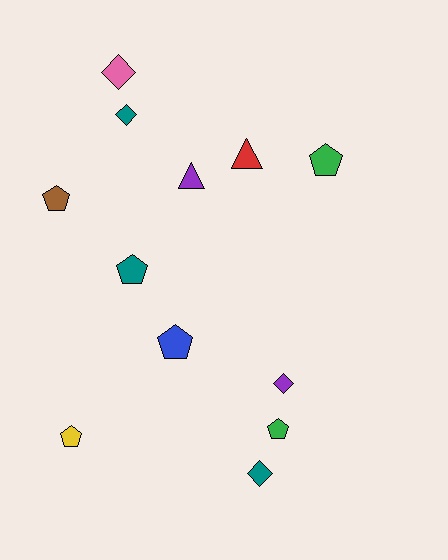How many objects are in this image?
There are 12 objects.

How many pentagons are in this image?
There are 6 pentagons.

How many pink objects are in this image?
There is 1 pink object.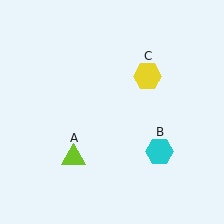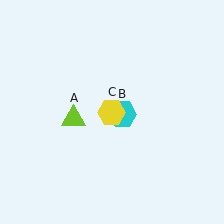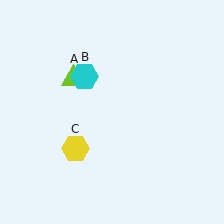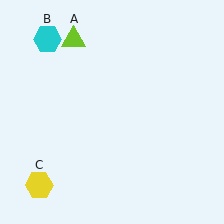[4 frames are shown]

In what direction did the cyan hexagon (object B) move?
The cyan hexagon (object B) moved up and to the left.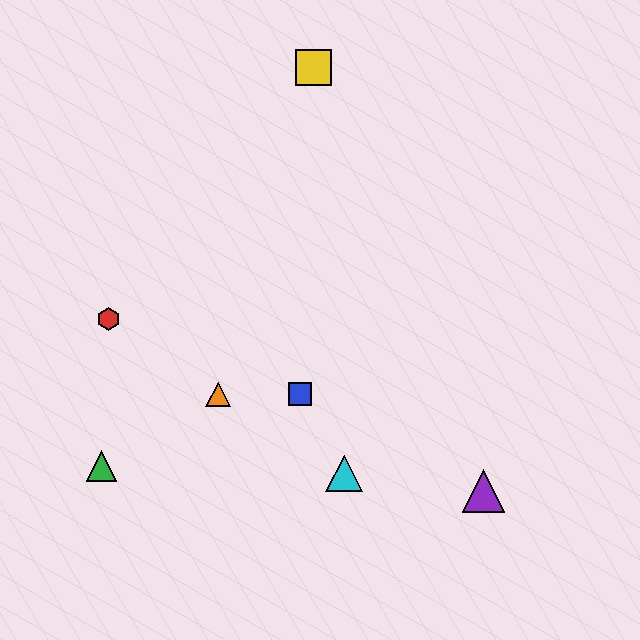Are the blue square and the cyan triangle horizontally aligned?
No, the blue square is at y≈394 and the cyan triangle is at y≈474.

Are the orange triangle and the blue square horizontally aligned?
Yes, both are at y≈394.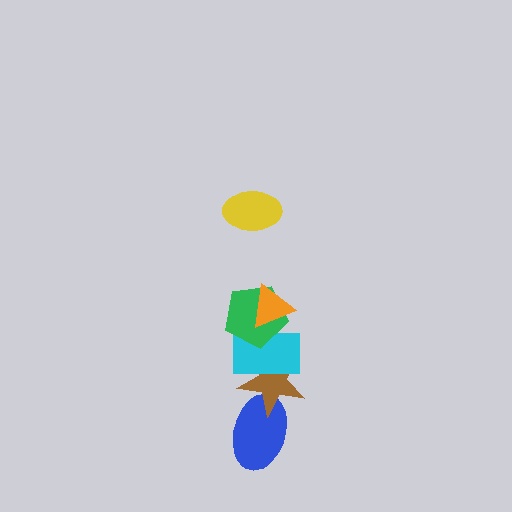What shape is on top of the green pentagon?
The orange triangle is on top of the green pentagon.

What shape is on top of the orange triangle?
The yellow ellipse is on top of the orange triangle.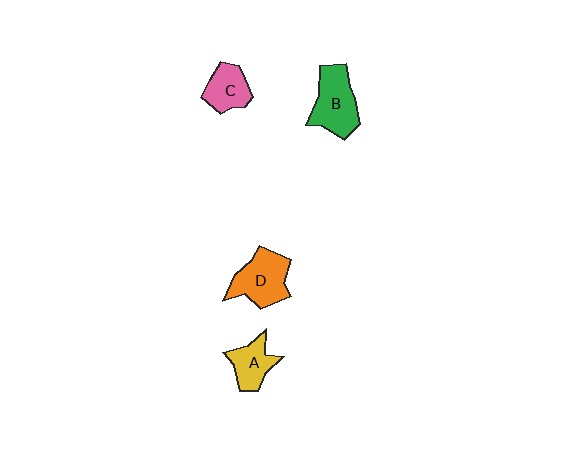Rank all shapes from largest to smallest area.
From largest to smallest: B (green), D (orange), A (yellow), C (pink).